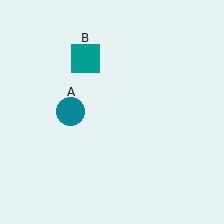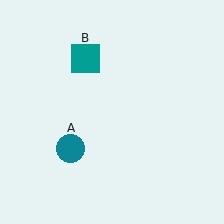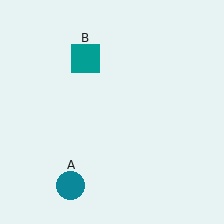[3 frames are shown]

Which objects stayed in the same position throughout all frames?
Teal square (object B) remained stationary.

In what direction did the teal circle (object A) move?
The teal circle (object A) moved down.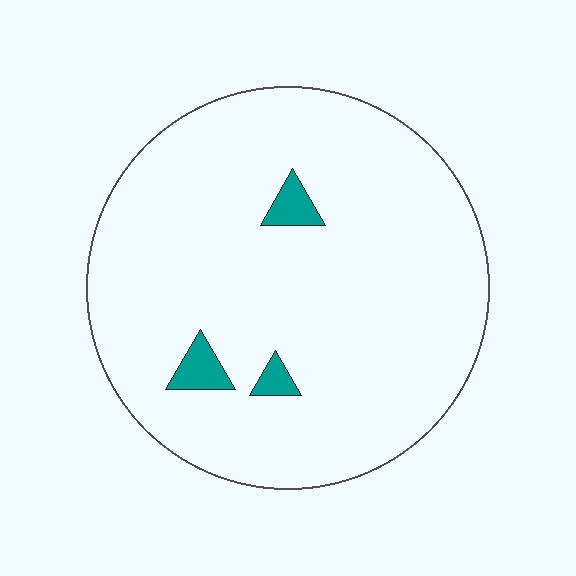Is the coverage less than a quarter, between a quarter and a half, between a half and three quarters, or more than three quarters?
Less than a quarter.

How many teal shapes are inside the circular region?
3.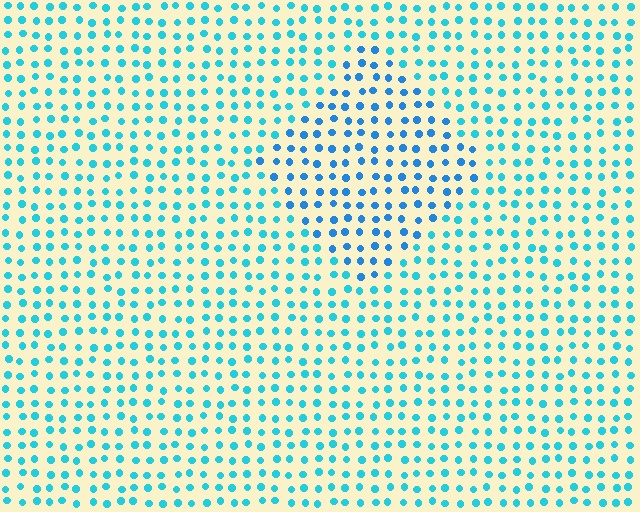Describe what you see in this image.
The image is filled with small cyan elements in a uniform arrangement. A diamond-shaped region is visible where the elements are tinted to a slightly different hue, forming a subtle color boundary.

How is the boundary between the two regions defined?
The boundary is defined purely by a slight shift in hue (about 23 degrees). Spacing, size, and orientation are identical on both sides.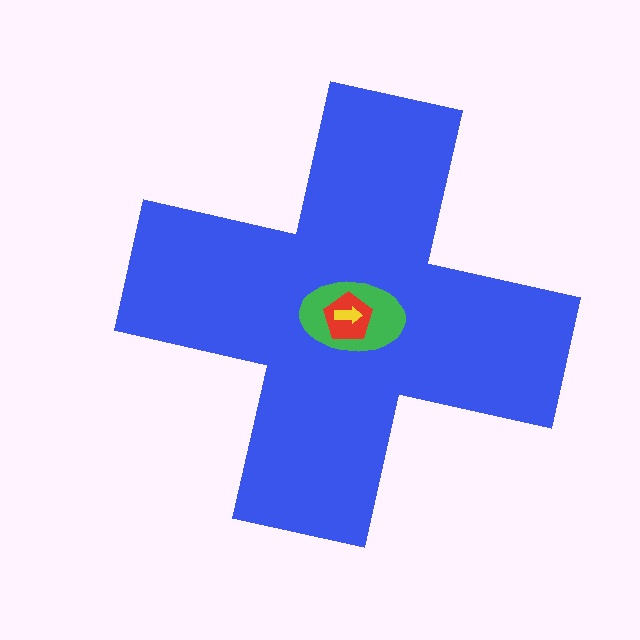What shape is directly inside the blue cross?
The green ellipse.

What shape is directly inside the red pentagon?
The yellow arrow.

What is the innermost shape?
The yellow arrow.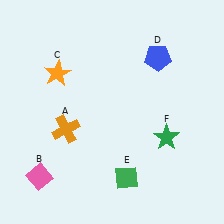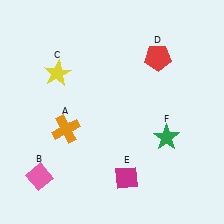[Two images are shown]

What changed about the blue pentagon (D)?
In Image 1, D is blue. In Image 2, it changed to red.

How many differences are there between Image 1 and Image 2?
There are 3 differences between the two images.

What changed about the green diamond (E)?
In Image 1, E is green. In Image 2, it changed to magenta.